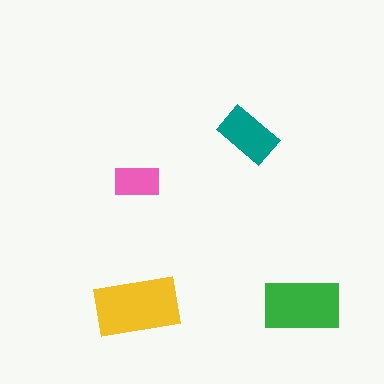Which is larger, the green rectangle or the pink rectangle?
The green one.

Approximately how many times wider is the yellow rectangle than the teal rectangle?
About 1.5 times wider.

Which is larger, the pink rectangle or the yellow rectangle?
The yellow one.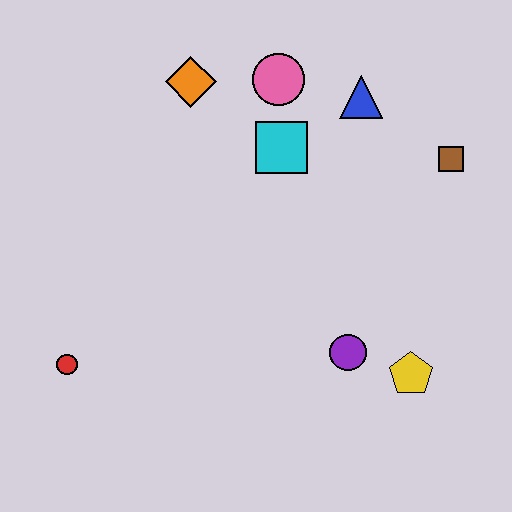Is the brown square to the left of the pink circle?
No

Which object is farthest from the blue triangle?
The red circle is farthest from the blue triangle.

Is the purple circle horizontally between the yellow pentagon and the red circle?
Yes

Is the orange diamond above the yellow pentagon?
Yes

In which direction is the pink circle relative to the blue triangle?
The pink circle is to the left of the blue triangle.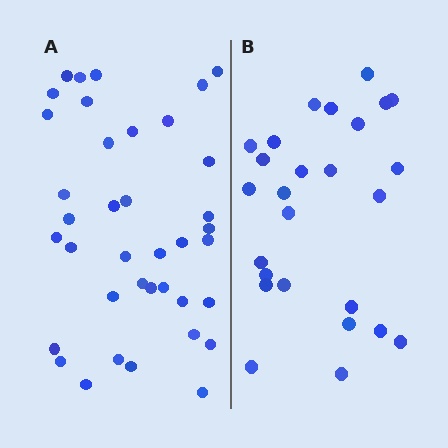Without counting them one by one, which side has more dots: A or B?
Region A (the left region) has more dots.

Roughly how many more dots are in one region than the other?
Region A has roughly 12 or so more dots than region B.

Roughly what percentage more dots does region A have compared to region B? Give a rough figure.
About 45% more.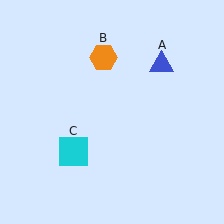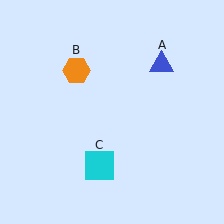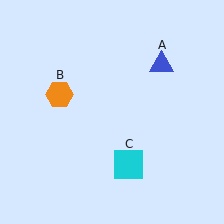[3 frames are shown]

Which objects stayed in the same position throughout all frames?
Blue triangle (object A) remained stationary.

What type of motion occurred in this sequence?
The orange hexagon (object B), cyan square (object C) rotated counterclockwise around the center of the scene.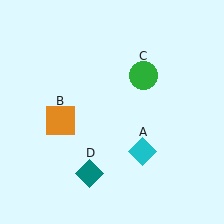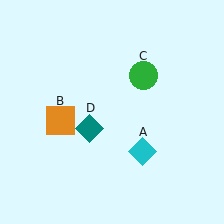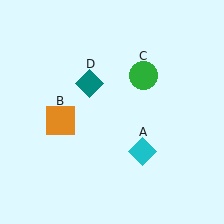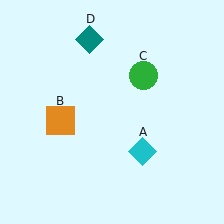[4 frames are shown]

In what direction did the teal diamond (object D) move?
The teal diamond (object D) moved up.